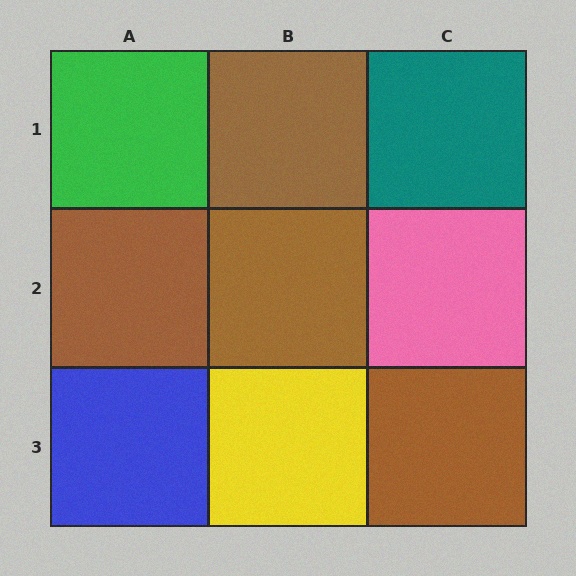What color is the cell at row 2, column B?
Brown.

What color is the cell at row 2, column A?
Brown.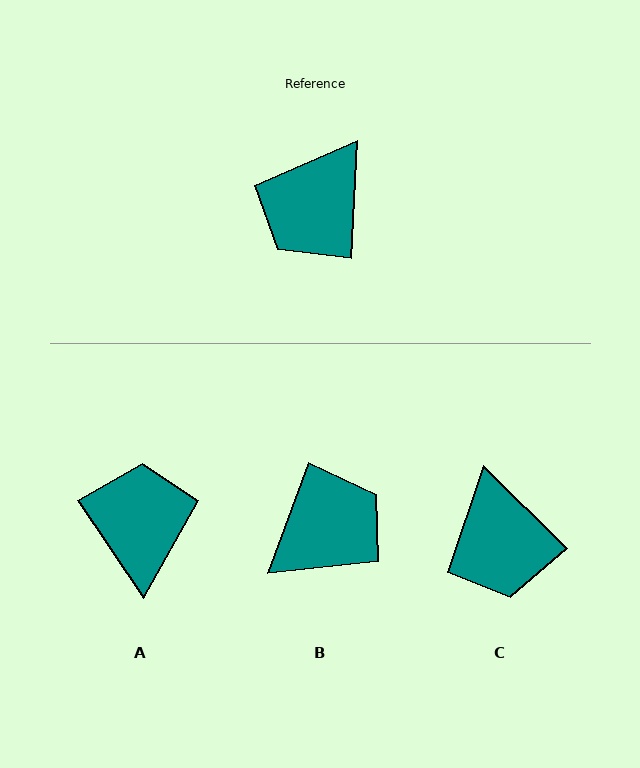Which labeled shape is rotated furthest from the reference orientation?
B, about 162 degrees away.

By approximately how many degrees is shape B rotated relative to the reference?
Approximately 162 degrees counter-clockwise.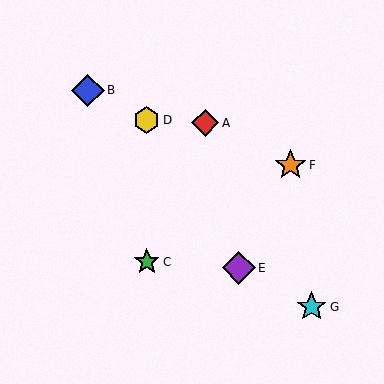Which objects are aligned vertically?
Objects C, D are aligned vertically.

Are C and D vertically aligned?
Yes, both are at x≈147.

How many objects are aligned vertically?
2 objects (C, D) are aligned vertically.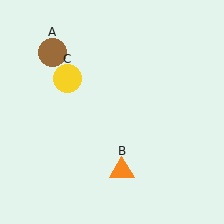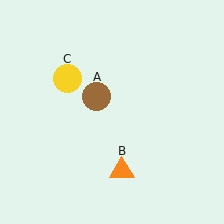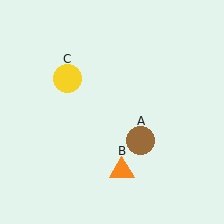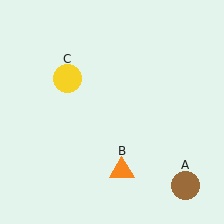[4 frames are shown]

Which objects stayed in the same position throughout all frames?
Orange triangle (object B) and yellow circle (object C) remained stationary.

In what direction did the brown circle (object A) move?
The brown circle (object A) moved down and to the right.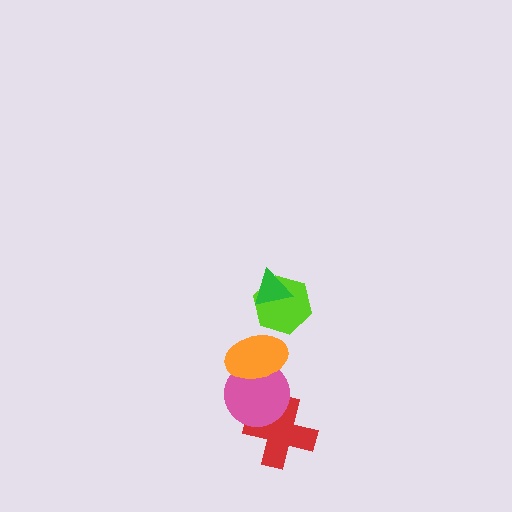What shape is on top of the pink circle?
The orange ellipse is on top of the pink circle.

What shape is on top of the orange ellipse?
The lime hexagon is on top of the orange ellipse.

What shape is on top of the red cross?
The pink circle is on top of the red cross.